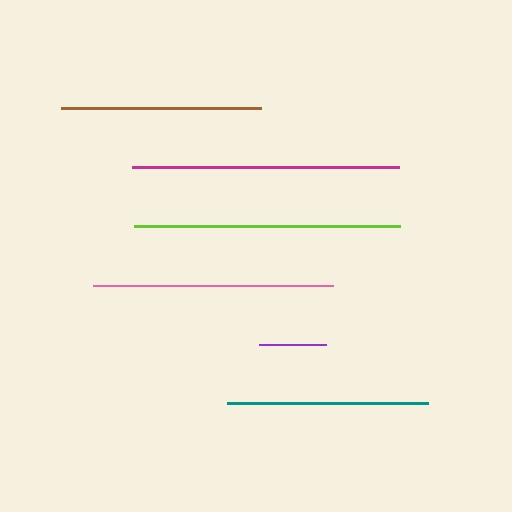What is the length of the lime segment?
The lime segment is approximately 266 pixels long.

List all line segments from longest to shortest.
From longest to shortest: magenta, lime, pink, teal, brown, purple.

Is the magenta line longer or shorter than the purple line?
The magenta line is longer than the purple line.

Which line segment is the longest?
The magenta line is the longest at approximately 267 pixels.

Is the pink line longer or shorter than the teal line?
The pink line is longer than the teal line.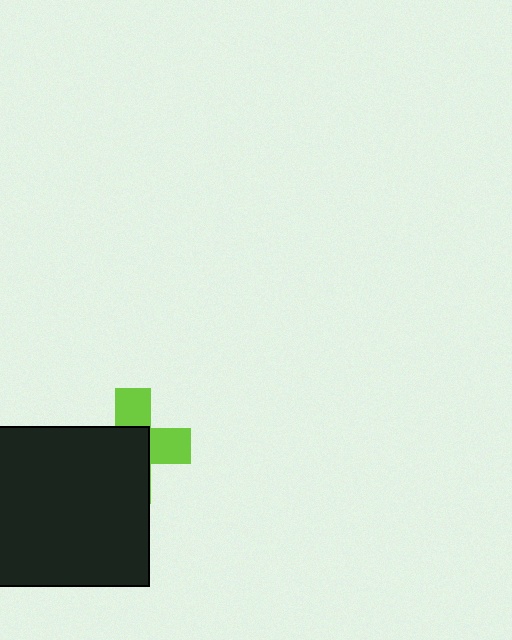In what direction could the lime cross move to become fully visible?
The lime cross could move toward the upper-right. That would shift it out from behind the black square entirely.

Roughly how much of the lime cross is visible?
A small part of it is visible (roughly 42%).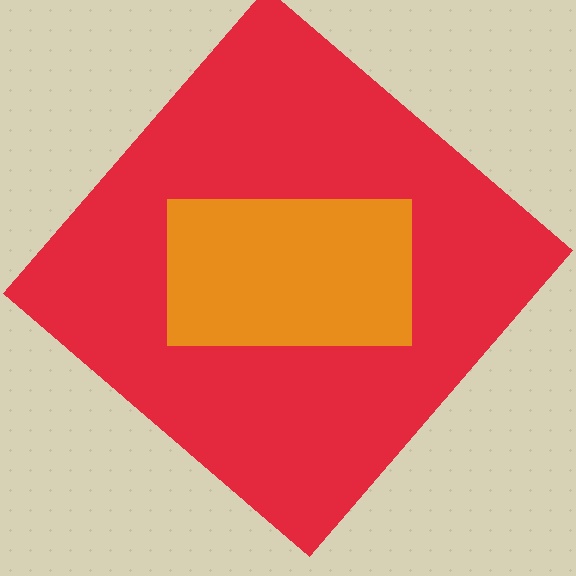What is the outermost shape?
The red diamond.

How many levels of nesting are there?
2.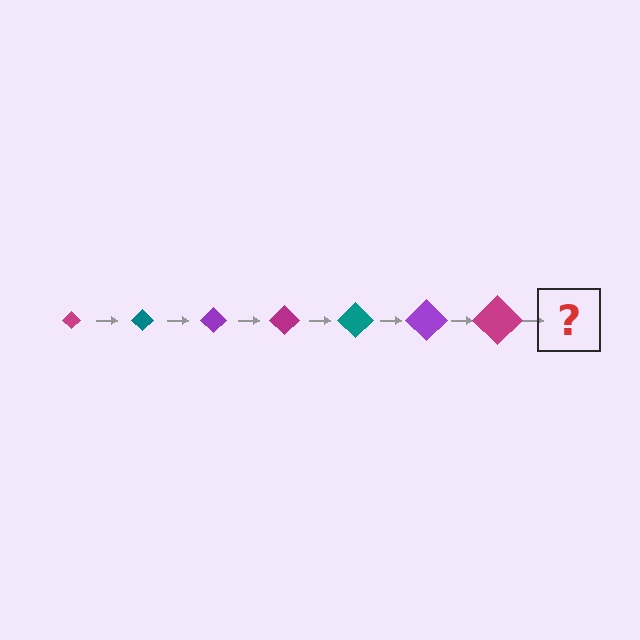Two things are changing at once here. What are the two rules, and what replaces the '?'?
The two rules are that the diamond grows larger each step and the color cycles through magenta, teal, and purple. The '?' should be a teal diamond, larger than the previous one.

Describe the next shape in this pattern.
It should be a teal diamond, larger than the previous one.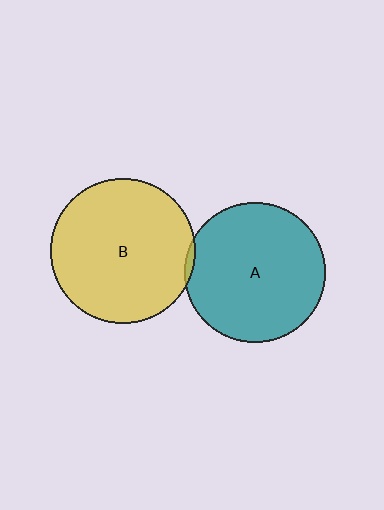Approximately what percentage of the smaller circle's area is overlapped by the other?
Approximately 5%.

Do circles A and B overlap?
Yes.